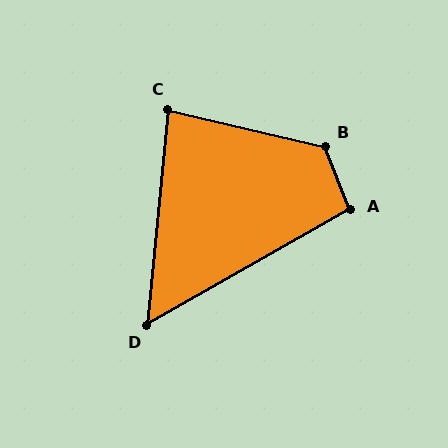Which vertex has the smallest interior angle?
D, at approximately 55 degrees.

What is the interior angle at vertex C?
Approximately 82 degrees (acute).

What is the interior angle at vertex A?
Approximately 98 degrees (obtuse).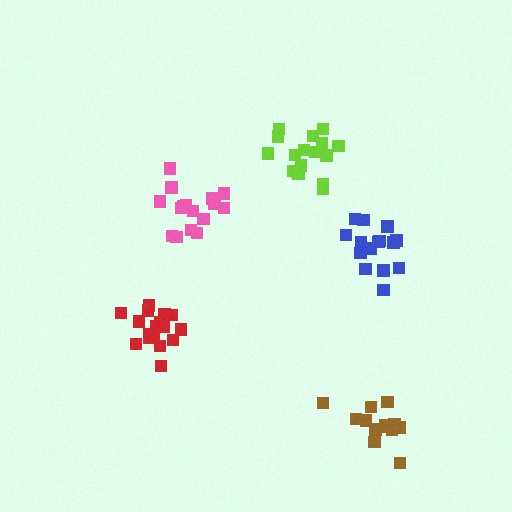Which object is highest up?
The lime cluster is topmost.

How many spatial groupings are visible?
There are 5 spatial groupings.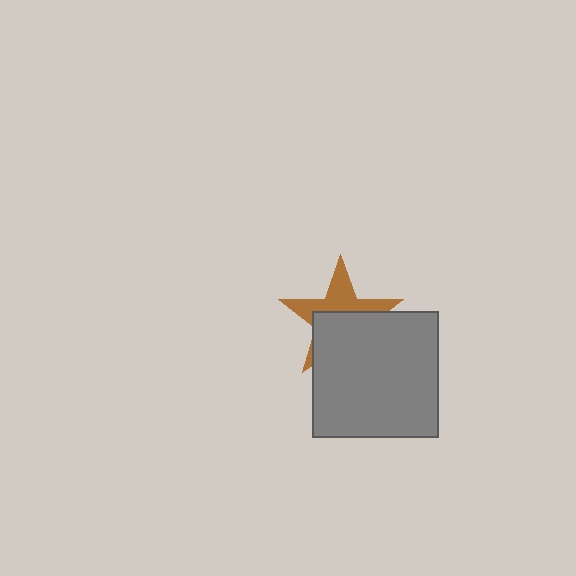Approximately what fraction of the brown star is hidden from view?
Roughly 55% of the brown star is hidden behind the gray square.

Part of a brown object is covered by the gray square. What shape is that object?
It is a star.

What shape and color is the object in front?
The object in front is a gray square.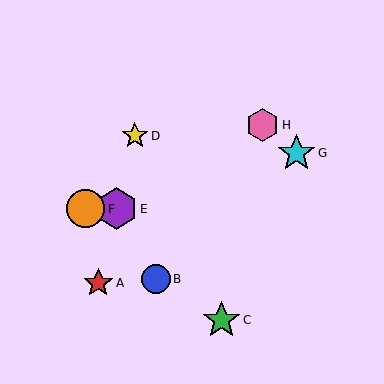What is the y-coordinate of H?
Object H is at y≈125.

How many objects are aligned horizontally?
2 objects (E, F) are aligned horizontally.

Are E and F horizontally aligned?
Yes, both are at y≈209.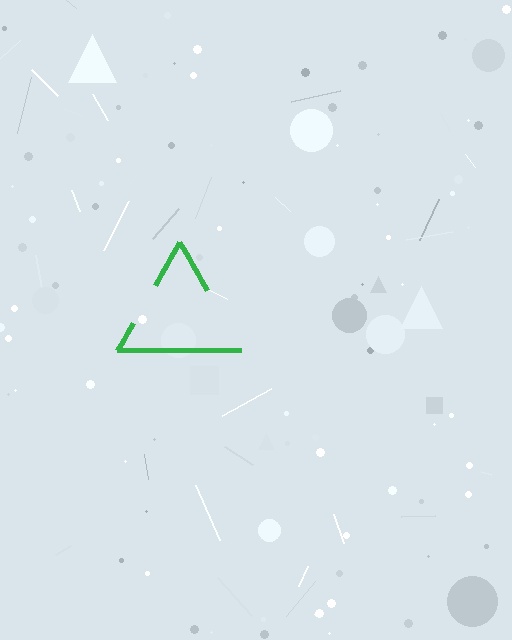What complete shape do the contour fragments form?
The contour fragments form a triangle.